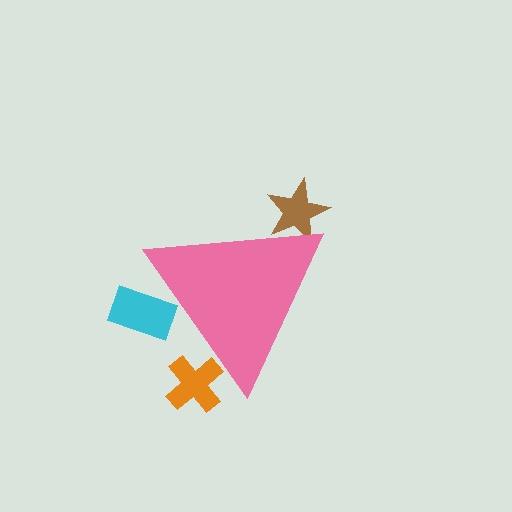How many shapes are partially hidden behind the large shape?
3 shapes are partially hidden.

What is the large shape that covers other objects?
A pink triangle.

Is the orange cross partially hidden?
Yes, the orange cross is partially hidden behind the pink triangle.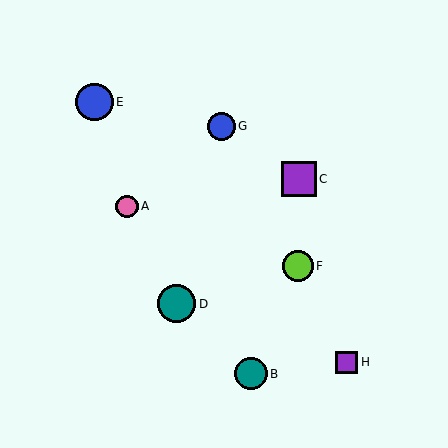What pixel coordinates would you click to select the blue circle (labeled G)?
Click at (222, 126) to select the blue circle G.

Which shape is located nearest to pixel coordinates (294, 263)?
The lime circle (labeled F) at (298, 266) is nearest to that location.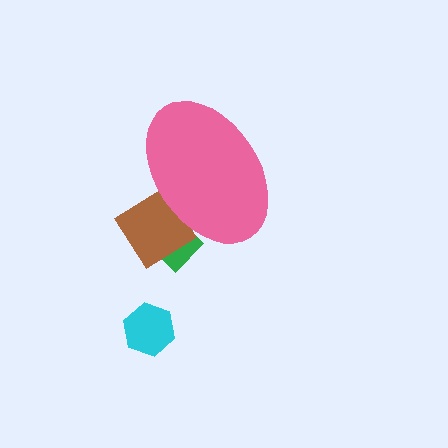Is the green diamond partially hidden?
Yes, the green diamond is partially hidden behind the pink ellipse.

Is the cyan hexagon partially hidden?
No, the cyan hexagon is fully visible.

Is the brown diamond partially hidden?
Yes, the brown diamond is partially hidden behind the pink ellipse.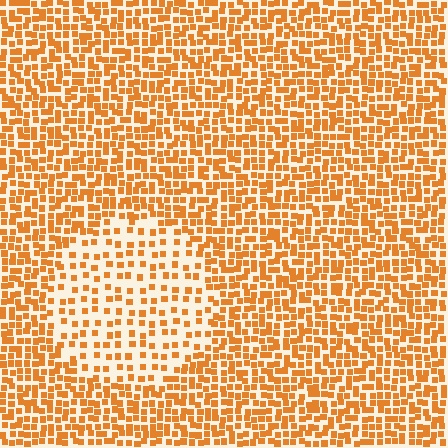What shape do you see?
I see a circle.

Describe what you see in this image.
The image contains small orange elements arranged at two different densities. A circle-shaped region is visible where the elements are less densely packed than the surrounding area.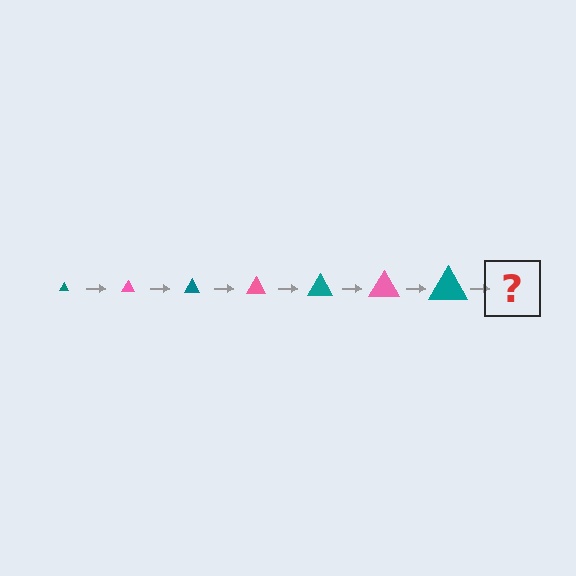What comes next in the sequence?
The next element should be a pink triangle, larger than the previous one.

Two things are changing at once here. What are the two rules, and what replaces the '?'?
The two rules are that the triangle grows larger each step and the color cycles through teal and pink. The '?' should be a pink triangle, larger than the previous one.